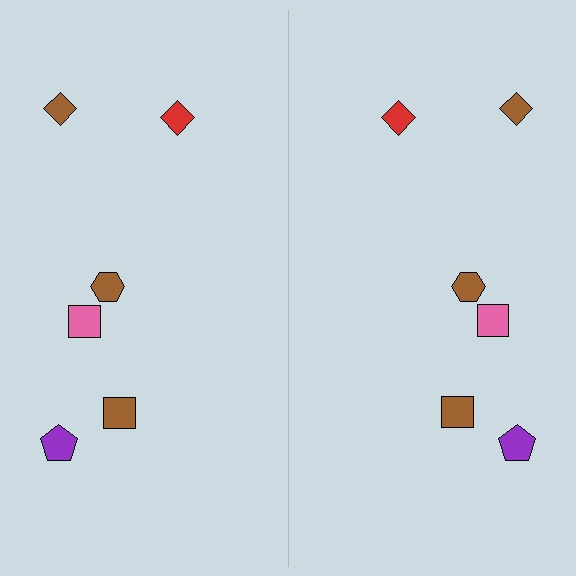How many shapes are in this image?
There are 12 shapes in this image.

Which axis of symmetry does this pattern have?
The pattern has a vertical axis of symmetry running through the center of the image.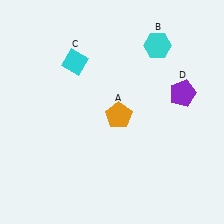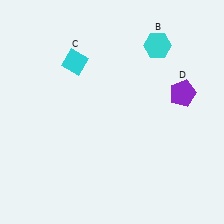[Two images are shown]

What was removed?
The orange pentagon (A) was removed in Image 2.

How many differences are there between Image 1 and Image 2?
There is 1 difference between the two images.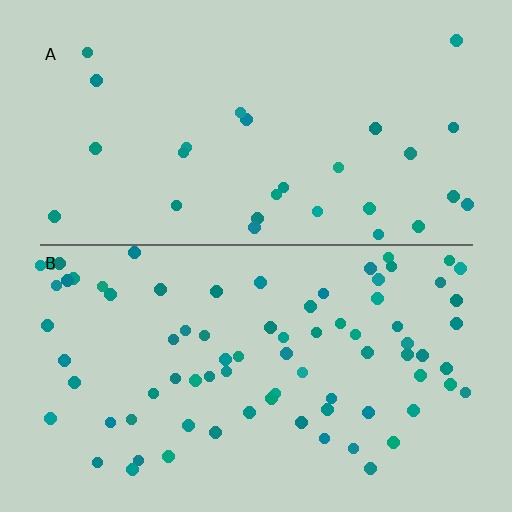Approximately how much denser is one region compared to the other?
Approximately 2.8× — region B over region A.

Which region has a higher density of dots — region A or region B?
B (the bottom).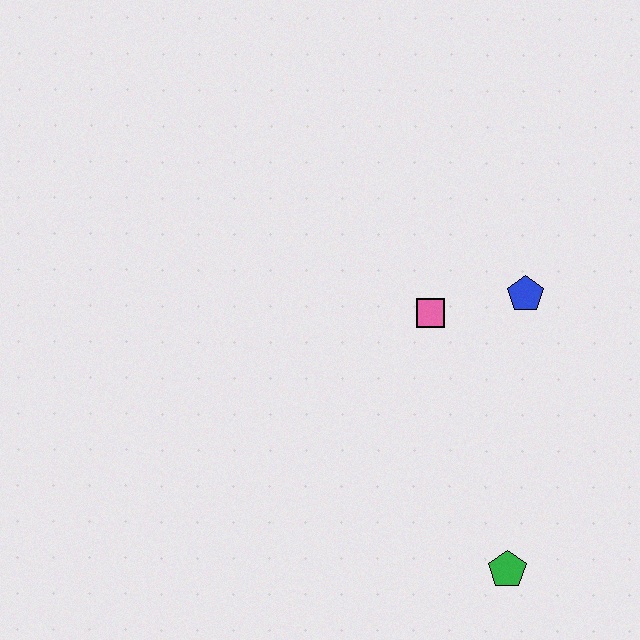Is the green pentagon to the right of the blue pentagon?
No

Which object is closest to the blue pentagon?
The pink square is closest to the blue pentagon.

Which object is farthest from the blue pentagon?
The green pentagon is farthest from the blue pentagon.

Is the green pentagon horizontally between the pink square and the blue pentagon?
Yes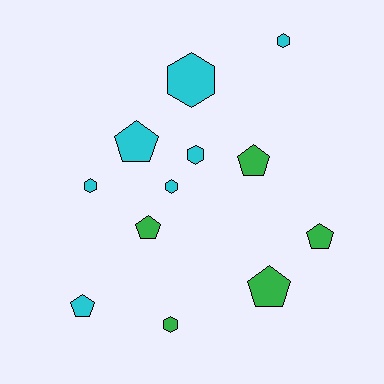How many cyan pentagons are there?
There are 2 cyan pentagons.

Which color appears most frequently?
Cyan, with 7 objects.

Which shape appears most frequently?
Pentagon, with 6 objects.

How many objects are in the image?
There are 12 objects.